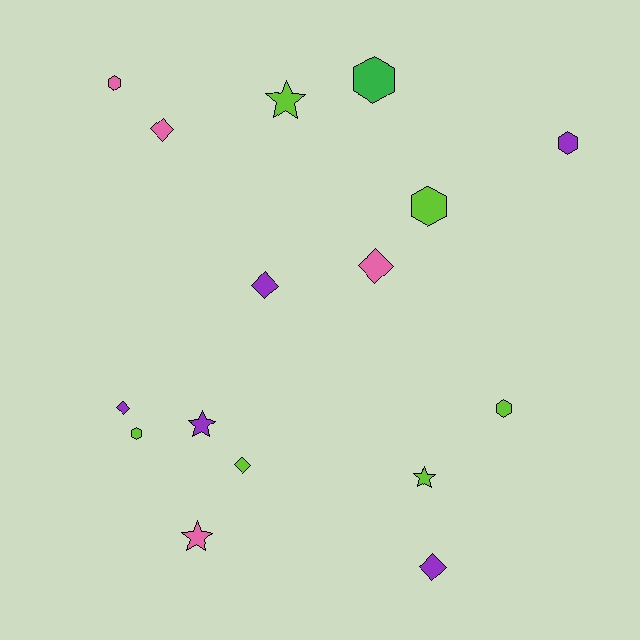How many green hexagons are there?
There is 1 green hexagon.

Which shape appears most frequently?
Hexagon, with 6 objects.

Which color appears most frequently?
Lime, with 6 objects.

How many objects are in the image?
There are 16 objects.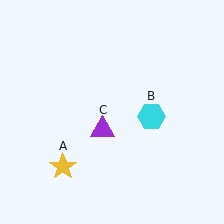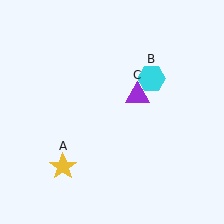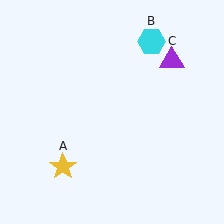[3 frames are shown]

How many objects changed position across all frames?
2 objects changed position: cyan hexagon (object B), purple triangle (object C).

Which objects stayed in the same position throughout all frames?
Yellow star (object A) remained stationary.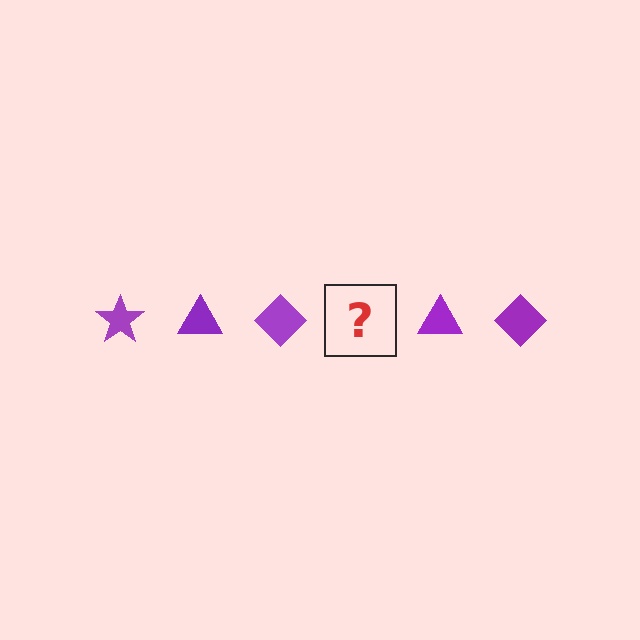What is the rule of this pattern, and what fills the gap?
The rule is that the pattern cycles through star, triangle, diamond shapes in purple. The gap should be filled with a purple star.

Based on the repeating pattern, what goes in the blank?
The blank should be a purple star.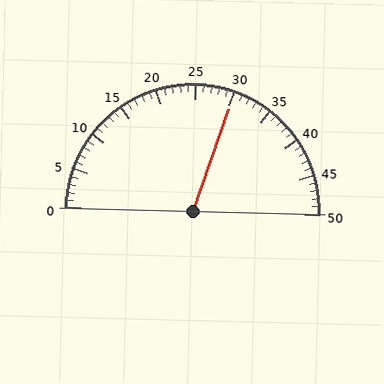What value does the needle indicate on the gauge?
The needle indicates approximately 30.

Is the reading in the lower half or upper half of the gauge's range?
The reading is in the upper half of the range (0 to 50).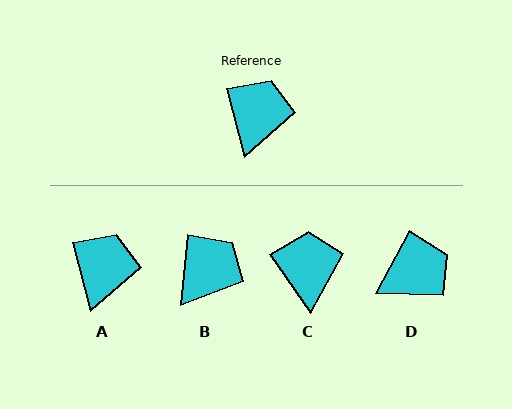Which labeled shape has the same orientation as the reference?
A.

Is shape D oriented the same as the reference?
No, it is off by about 43 degrees.